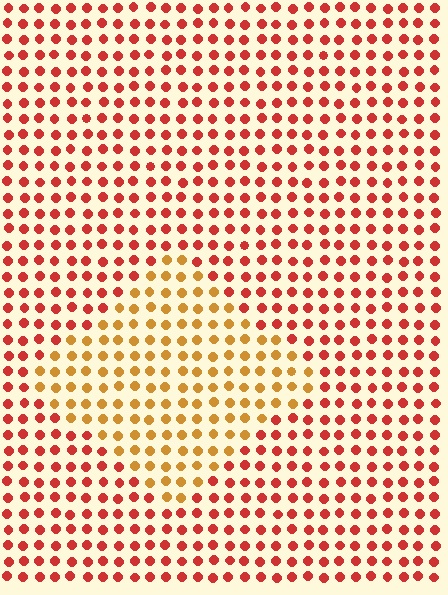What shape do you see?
I see a diamond.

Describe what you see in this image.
The image is filled with small red elements in a uniform arrangement. A diamond-shaped region is visible where the elements are tinted to a slightly different hue, forming a subtle color boundary.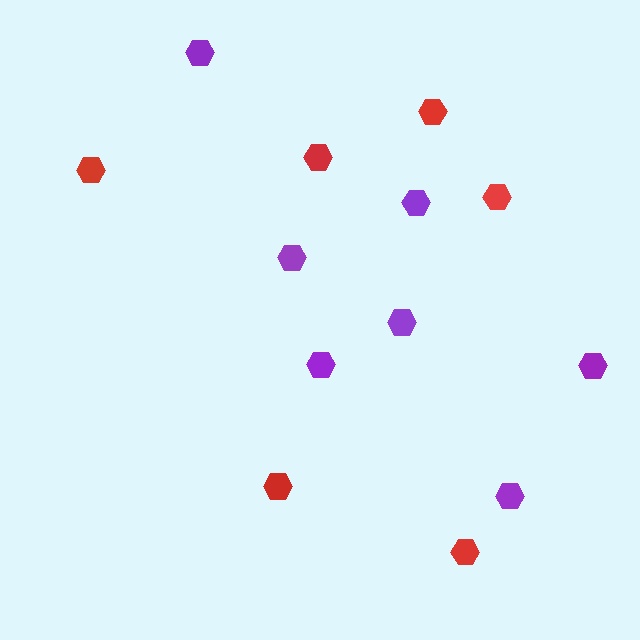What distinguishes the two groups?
There are 2 groups: one group of red hexagons (6) and one group of purple hexagons (7).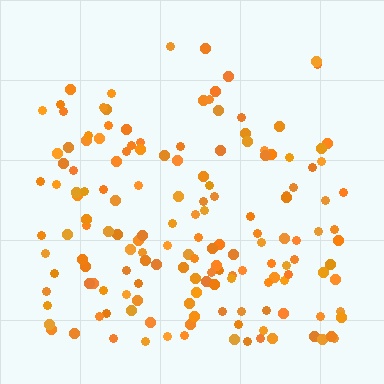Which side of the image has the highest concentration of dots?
The bottom.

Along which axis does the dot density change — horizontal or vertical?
Vertical.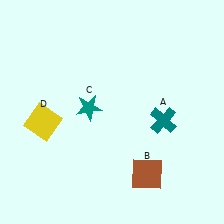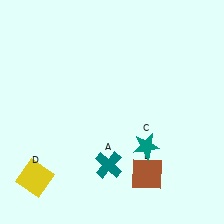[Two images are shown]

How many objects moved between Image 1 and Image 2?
3 objects moved between the two images.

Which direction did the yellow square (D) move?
The yellow square (D) moved down.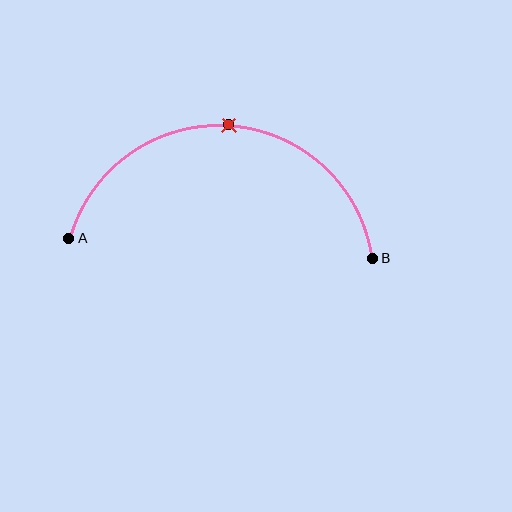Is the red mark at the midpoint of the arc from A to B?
Yes. The red mark lies on the arc at equal arc-length from both A and B — it is the arc midpoint.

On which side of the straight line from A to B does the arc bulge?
The arc bulges above the straight line connecting A and B.